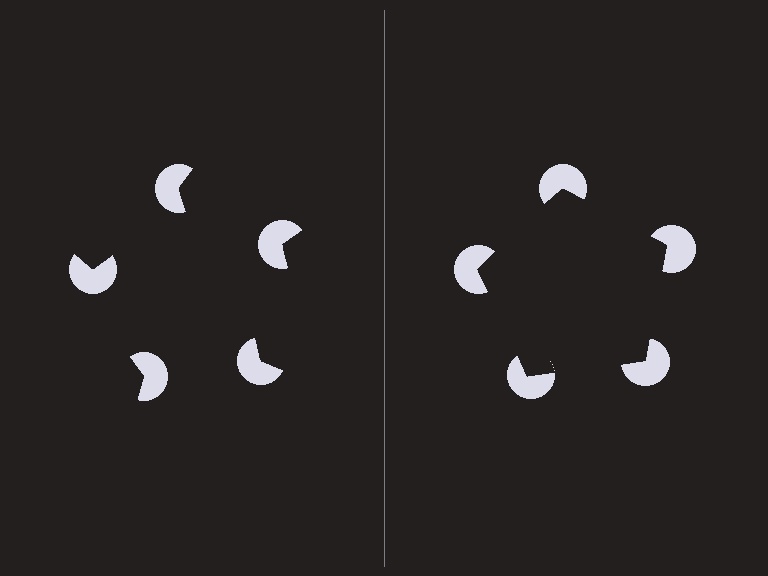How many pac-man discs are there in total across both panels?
10 — 5 on each side.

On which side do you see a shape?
An illusory pentagon appears on the right side. On the left side the wedge cuts are rotated, so no coherent shape forms.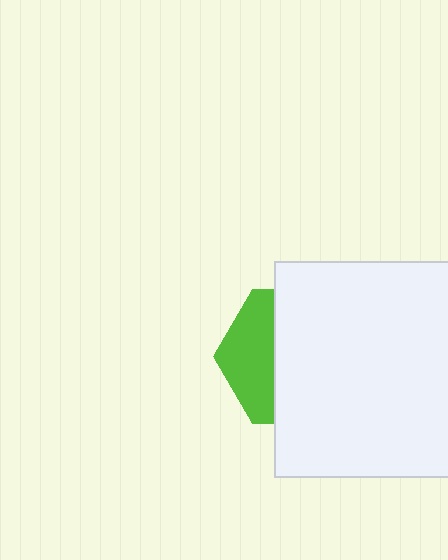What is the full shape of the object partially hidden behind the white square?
The partially hidden object is a lime hexagon.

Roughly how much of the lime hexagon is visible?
A small part of it is visible (roughly 35%).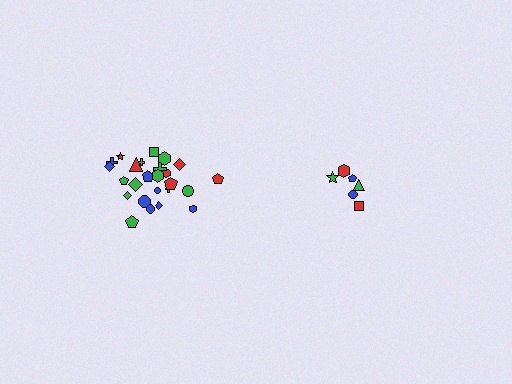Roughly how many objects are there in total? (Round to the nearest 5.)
Roughly 30 objects in total.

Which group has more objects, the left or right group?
The left group.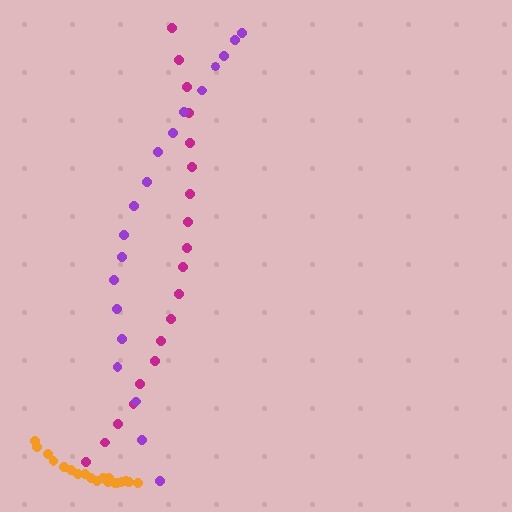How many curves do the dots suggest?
There are 3 distinct paths.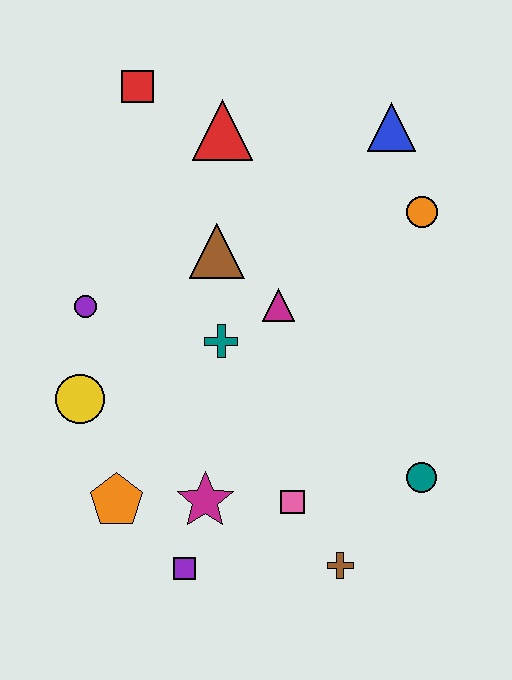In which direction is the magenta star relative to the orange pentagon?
The magenta star is to the right of the orange pentagon.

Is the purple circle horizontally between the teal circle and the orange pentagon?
No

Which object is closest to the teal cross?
The magenta triangle is closest to the teal cross.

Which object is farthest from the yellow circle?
The blue triangle is farthest from the yellow circle.